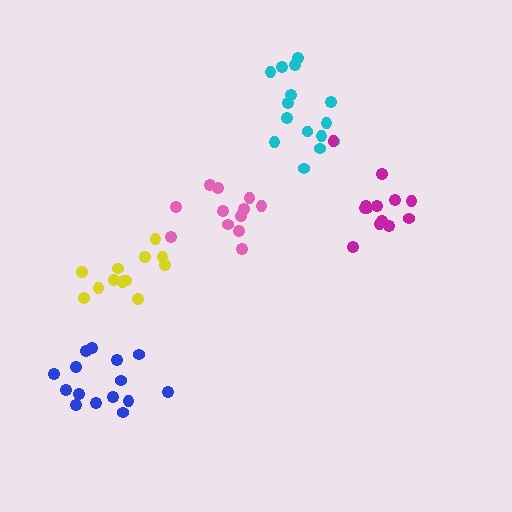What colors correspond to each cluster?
The clusters are colored: blue, cyan, pink, magenta, yellow.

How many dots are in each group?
Group 1: 15 dots, Group 2: 15 dots, Group 3: 12 dots, Group 4: 13 dots, Group 5: 13 dots (68 total).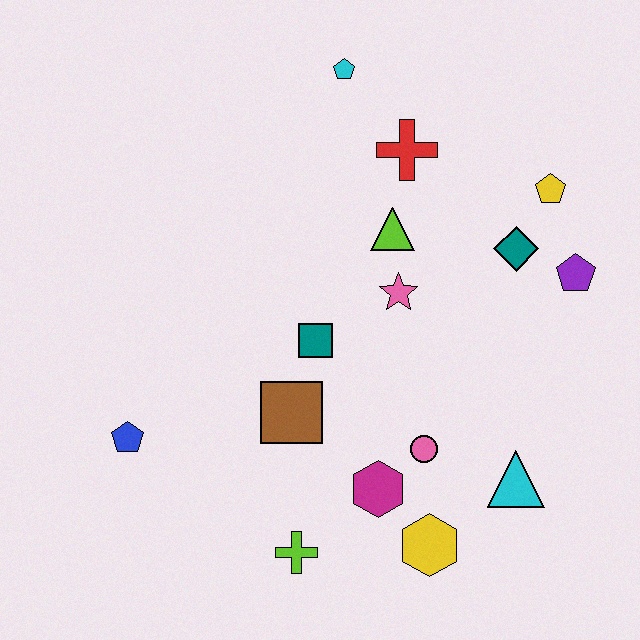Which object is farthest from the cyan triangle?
The cyan pentagon is farthest from the cyan triangle.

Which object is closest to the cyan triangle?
The pink circle is closest to the cyan triangle.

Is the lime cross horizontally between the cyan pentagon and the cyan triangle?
No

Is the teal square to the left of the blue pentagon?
No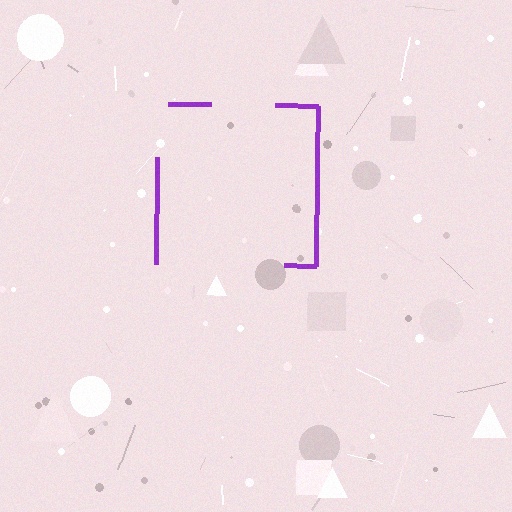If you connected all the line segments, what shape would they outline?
They would outline a square.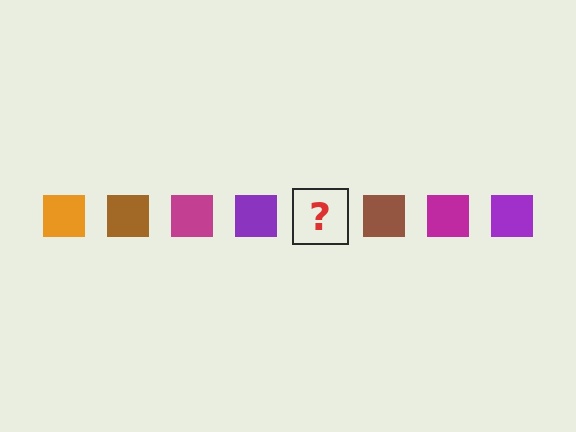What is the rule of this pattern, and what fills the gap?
The rule is that the pattern cycles through orange, brown, magenta, purple squares. The gap should be filled with an orange square.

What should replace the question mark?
The question mark should be replaced with an orange square.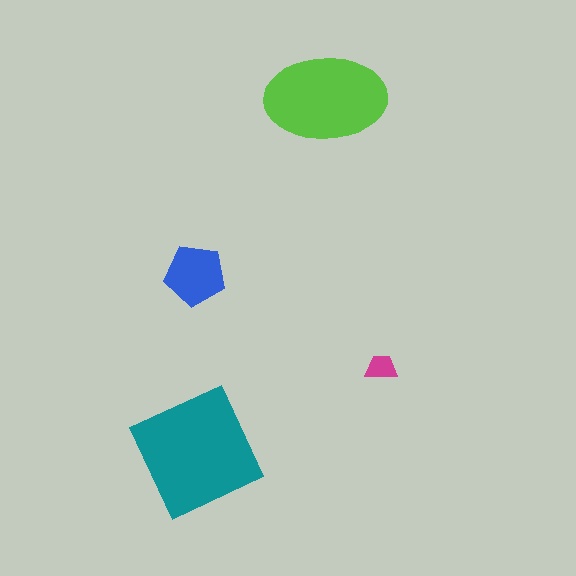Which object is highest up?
The lime ellipse is topmost.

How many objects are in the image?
There are 4 objects in the image.